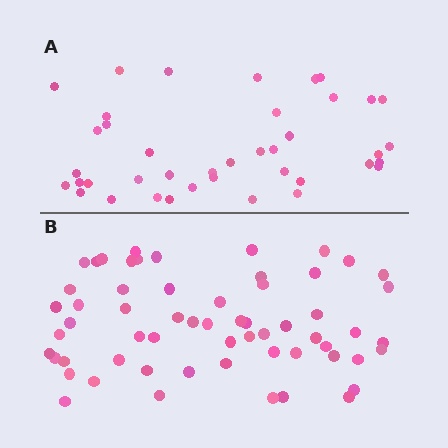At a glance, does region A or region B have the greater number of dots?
Region B (the bottom region) has more dots.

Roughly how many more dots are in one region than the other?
Region B has approximately 20 more dots than region A.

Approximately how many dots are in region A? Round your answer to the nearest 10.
About 40 dots.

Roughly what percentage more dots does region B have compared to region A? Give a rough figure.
About 50% more.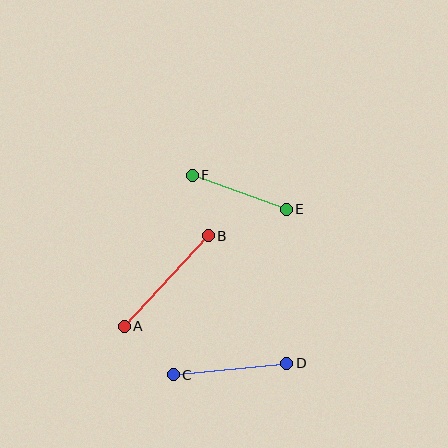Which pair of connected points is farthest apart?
Points A and B are farthest apart.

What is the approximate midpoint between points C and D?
The midpoint is at approximately (230, 369) pixels.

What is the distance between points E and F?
The distance is approximately 100 pixels.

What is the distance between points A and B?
The distance is approximately 124 pixels.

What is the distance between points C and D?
The distance is approximately 114 pixels.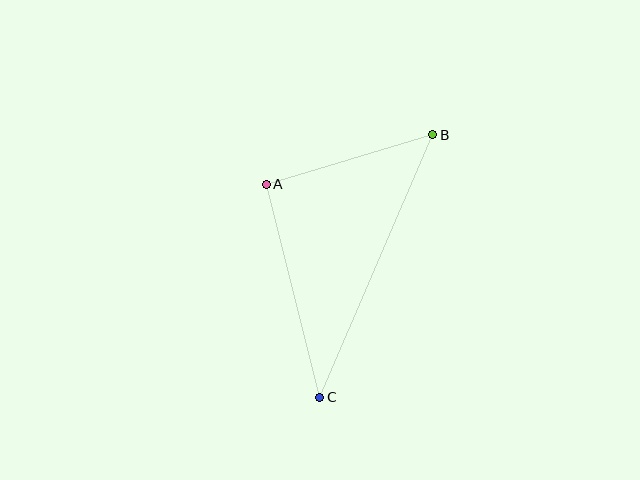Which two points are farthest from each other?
Points B and C are farthest from each other.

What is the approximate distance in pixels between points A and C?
The distance between A and C is approximately 220 pixels.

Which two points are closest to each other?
Points A and B are closest to each other.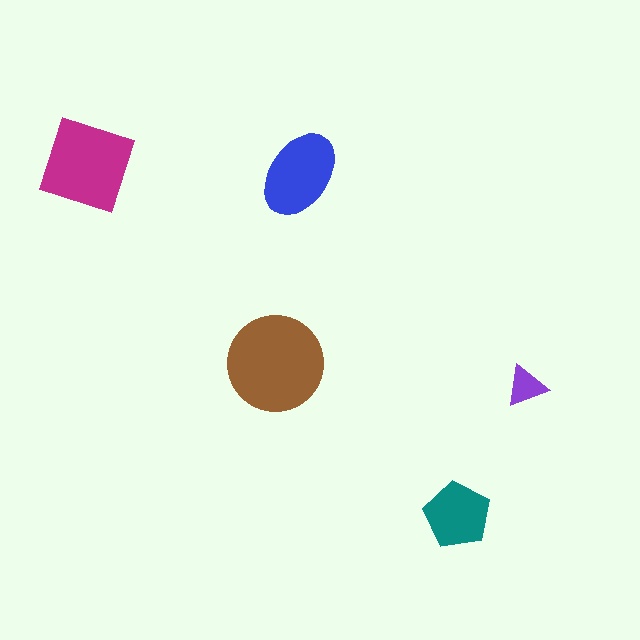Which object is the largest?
The brown circle.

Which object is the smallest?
The purple triangle.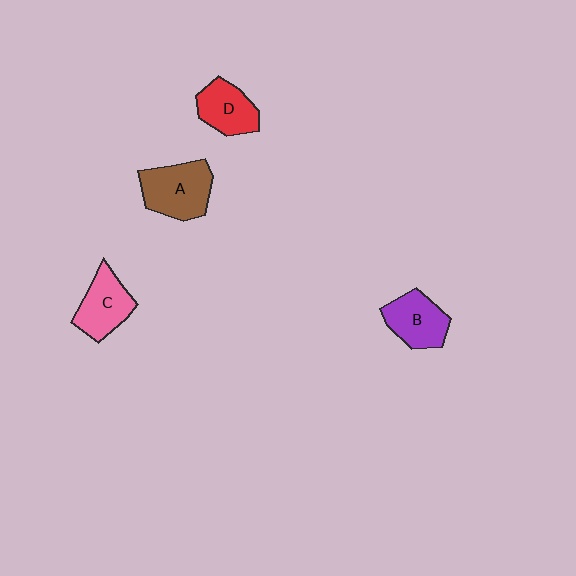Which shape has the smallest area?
Shape D (red).